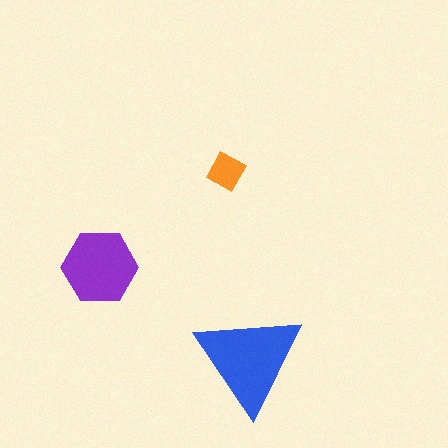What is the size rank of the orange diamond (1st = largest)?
3rd.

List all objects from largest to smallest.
The blue triangle, the purple hexagon, the orange diamond.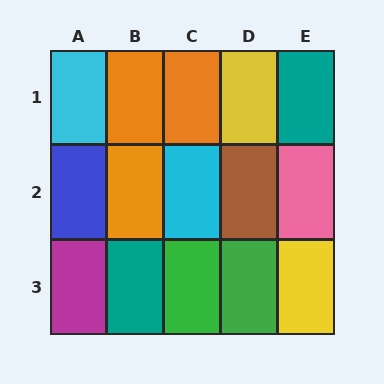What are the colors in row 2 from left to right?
Blue, orange, cyan, brown, pink.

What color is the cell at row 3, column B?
Teal.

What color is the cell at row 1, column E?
Teal.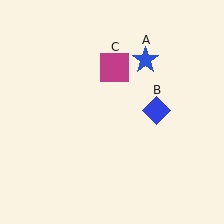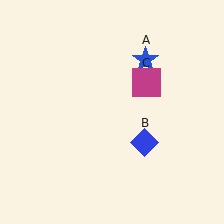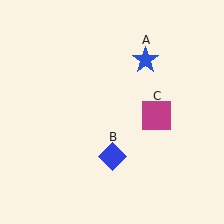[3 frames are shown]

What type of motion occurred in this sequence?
The blue diamond (object B), magenta square (object C) rotated clockwise around the center of the scene.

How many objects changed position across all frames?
2 objects changed position: blue diamond (object B), magenta square (object C).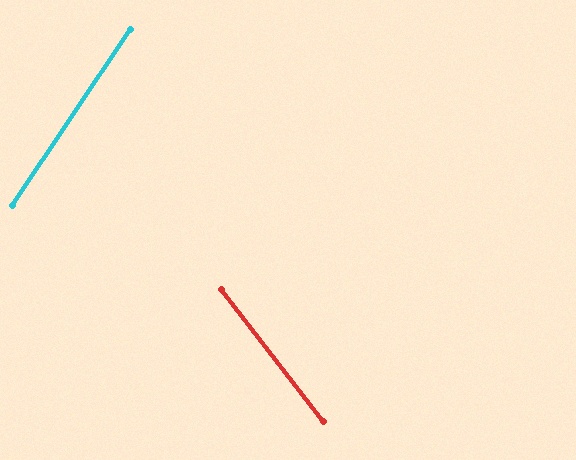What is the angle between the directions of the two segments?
Approximately 72 degrees.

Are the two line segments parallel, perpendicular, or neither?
Neither parallel nor perpendicular — they differ by about 72°.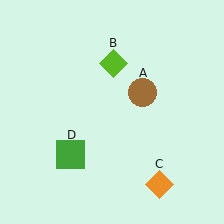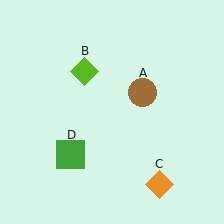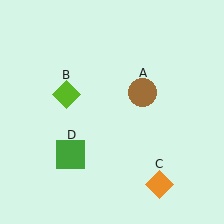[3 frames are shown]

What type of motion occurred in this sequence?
The lime diamond (object B) rotated counterclockwise around the center of the scene.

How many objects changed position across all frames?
1 object changed position: lime diamond (object B).